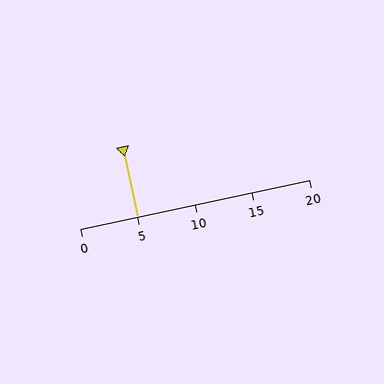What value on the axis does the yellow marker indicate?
The marker indicates approximately 5.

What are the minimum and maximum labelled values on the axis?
The axis runs from 0 to 20.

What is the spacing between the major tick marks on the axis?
The major ticks are spaced 5 apart.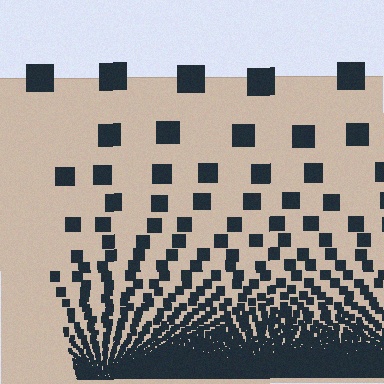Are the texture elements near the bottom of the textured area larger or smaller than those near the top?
Smaller. The gradient is inverted — elements near the bottom are smaller and denser.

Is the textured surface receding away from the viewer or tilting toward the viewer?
The surface appears to tilt toward the viewer. Texture elements get larger and sparser toward the top.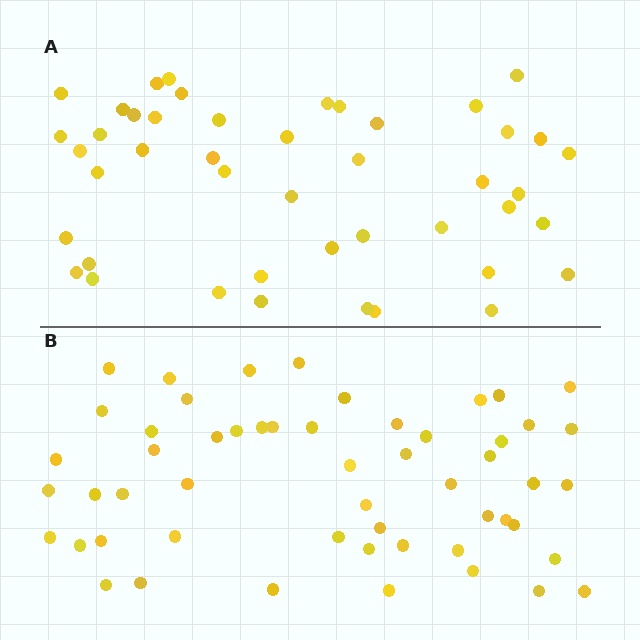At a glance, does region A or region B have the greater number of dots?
Region B (the bottom region) has more dots.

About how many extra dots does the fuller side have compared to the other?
Region B has roughly 8 or so more dots than region A.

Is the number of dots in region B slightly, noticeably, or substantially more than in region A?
Region B has only slightly more — the two regions are fairly close. The ratio is roughly 1.2 to 1.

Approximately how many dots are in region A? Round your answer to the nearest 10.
About 40 dots. (The exact count is 45, which rounds to 40.)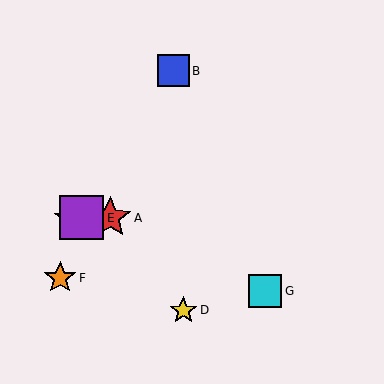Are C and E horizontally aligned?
Yes, both are at y≈218.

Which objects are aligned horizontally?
Objects A, C, E are aligned horizontally.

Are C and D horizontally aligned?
No, C is at y≈218 and D is at y≈310.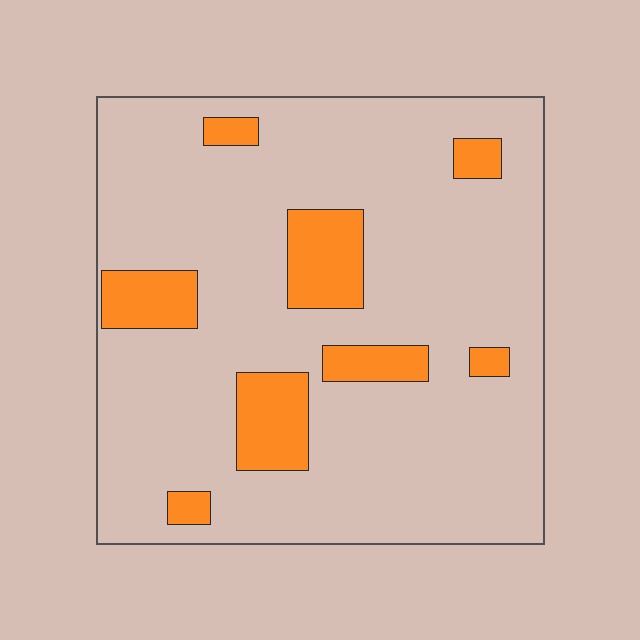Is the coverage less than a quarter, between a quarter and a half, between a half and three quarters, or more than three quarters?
Less than a quarter.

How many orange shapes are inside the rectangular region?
8.